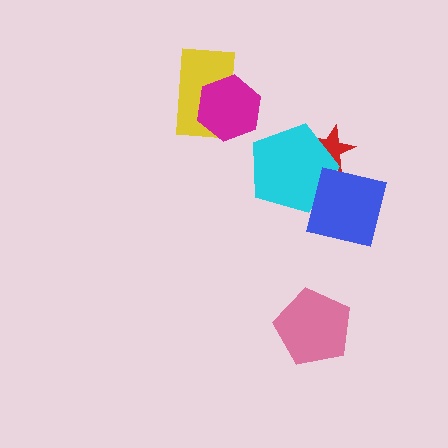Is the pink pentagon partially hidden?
No, no other shape covers it.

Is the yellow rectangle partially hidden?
Yes, it is partially covered by another shape.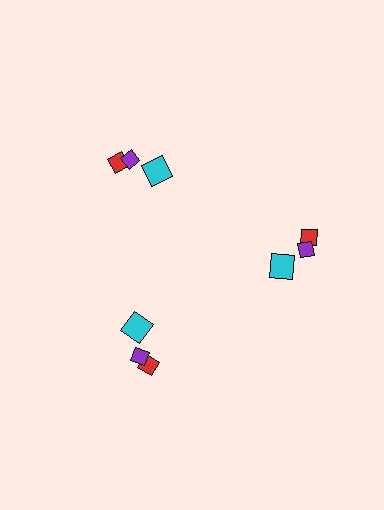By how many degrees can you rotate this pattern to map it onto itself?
The pattern maps onto itself every 120 degrees of rotation.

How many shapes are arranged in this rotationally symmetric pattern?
There are 9 shapes, arranged in 3 groups of 3.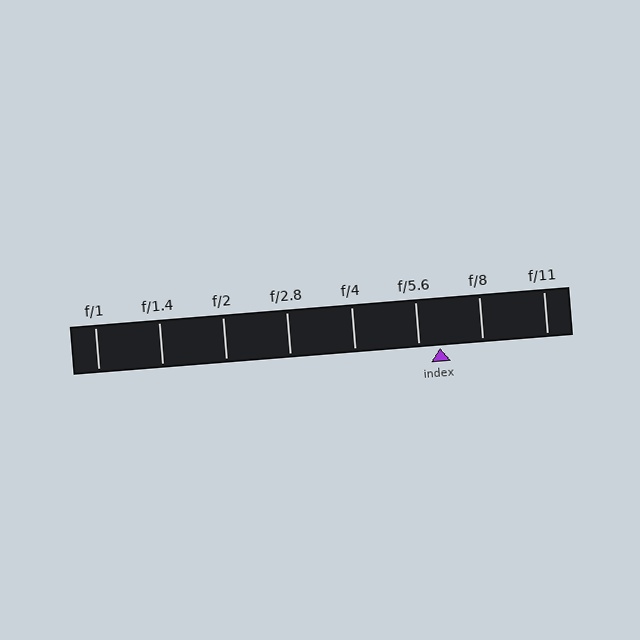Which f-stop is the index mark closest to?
The index mark is closest to f/5.6.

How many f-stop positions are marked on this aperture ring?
There are 8 f-stop positions marked.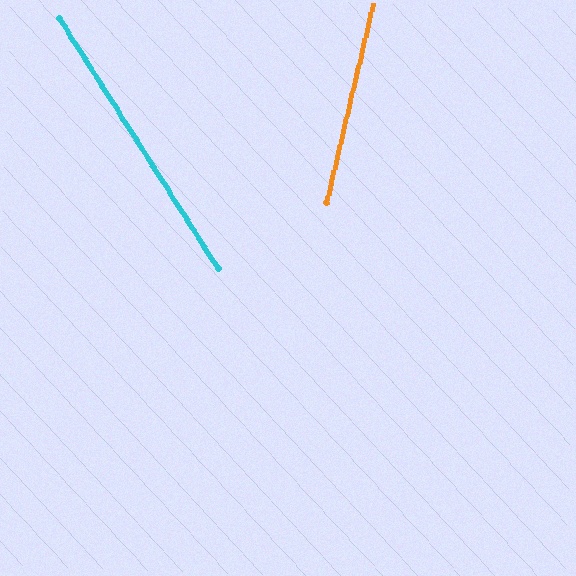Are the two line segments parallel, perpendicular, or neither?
Neither parallel nor perpendicular — they differ by about 46°.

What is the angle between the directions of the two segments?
Approximately 46 degrees.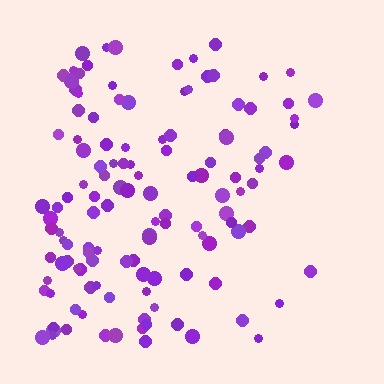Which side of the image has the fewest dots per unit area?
The right.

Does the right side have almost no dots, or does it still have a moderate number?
Still a moderate number, just noticeably fewer than the left.